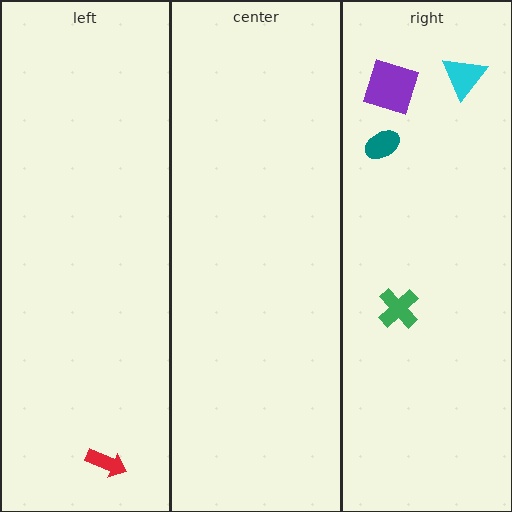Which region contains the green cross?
The right region.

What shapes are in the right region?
The green cross, the purple square, the teal ellipse, the cyan triangle.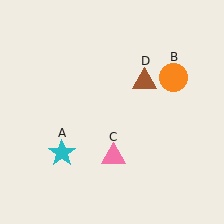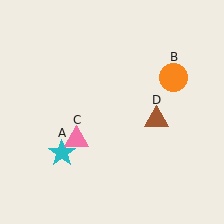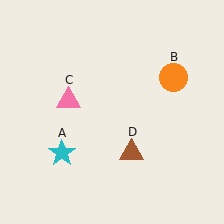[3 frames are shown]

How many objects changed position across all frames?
2 objects changed position: pink triangle (object C), brown triangle (object D).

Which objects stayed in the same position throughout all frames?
Cyan star (object A) and orange circle (object B) remained stationary.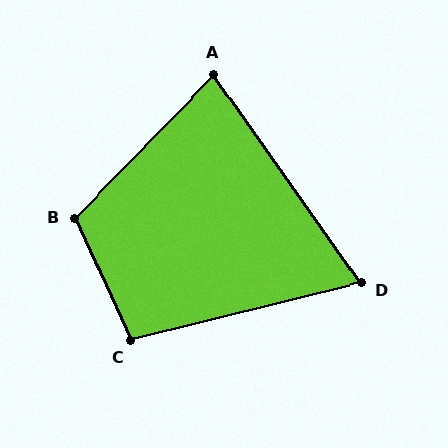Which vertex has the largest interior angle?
B, at approximately 111 degrees.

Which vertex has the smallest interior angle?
D, at approximately 69 degrees.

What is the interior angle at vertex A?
Approximately 80 degrees (acute).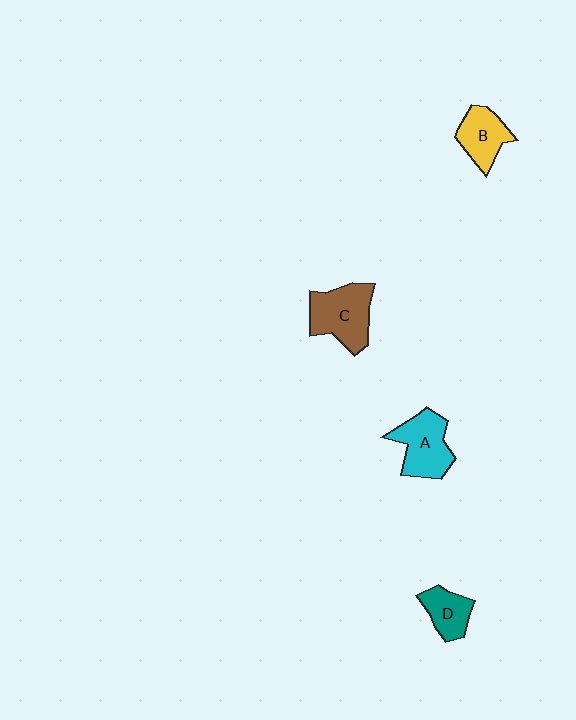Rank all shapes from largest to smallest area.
From largest to smallest: C (brown), A (cyan), B (yellow), D (teal).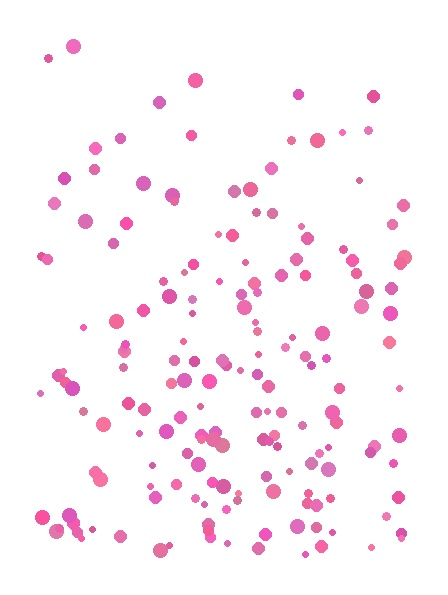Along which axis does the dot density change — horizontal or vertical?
Vertical.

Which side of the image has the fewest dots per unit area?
The top.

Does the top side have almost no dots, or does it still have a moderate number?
Still a moderate number, just noticeably fewer than the bottom.